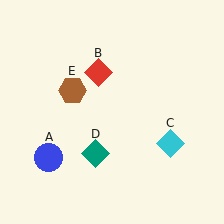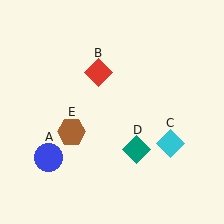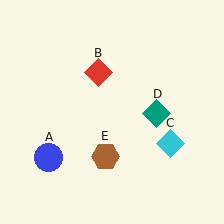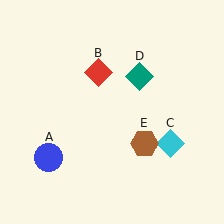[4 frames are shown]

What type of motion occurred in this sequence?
The teal diamond (object D), brown hexagon (object E) rotated counterclockwise around the center of the scene.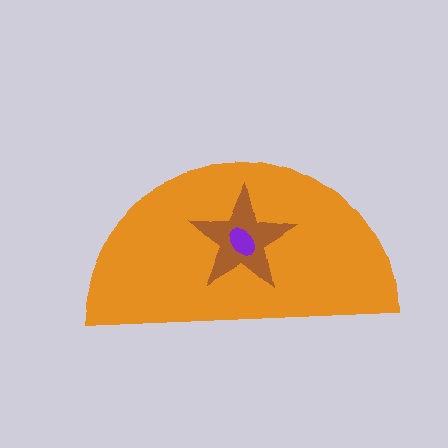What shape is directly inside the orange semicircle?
The brown star.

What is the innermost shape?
The purple ellipse.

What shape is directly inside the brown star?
The purple ellipse.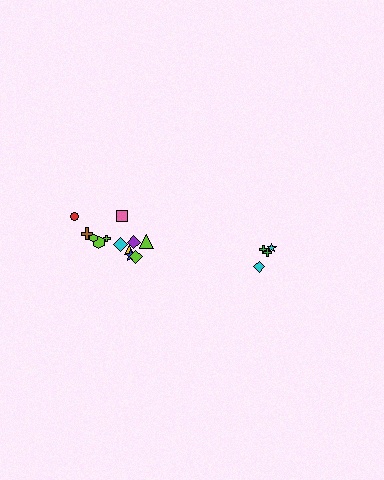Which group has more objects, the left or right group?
The left group.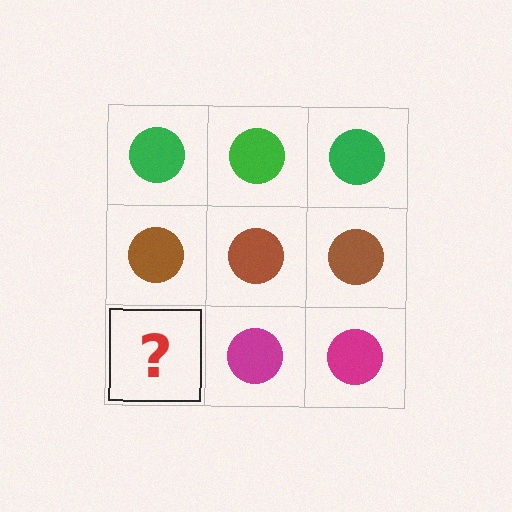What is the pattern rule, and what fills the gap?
The rule is that each row has a consistent color. The gap should be filled with a magenta circle.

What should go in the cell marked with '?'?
The missing cell should contain a magenta circle.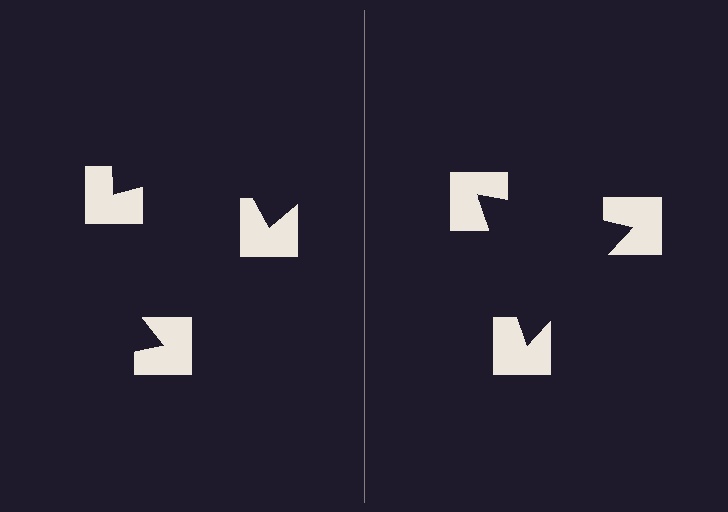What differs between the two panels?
The notched squares are positioned identically on both sides; only the wedge orientations differ. On the right they align to a triangle; on the left they are misaligned.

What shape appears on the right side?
An illusory triangle.